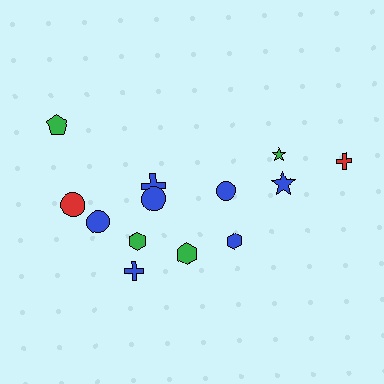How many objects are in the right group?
There are 5 objects.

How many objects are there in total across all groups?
There are 13 objects.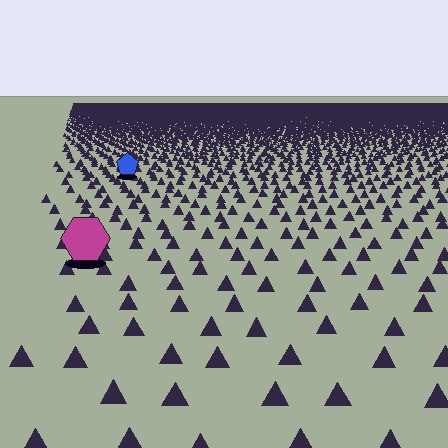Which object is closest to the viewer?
The magenta hexagon is closest. The texture marks near it are larger and more spread out.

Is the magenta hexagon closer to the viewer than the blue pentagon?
Yes. The magenta hexagon is closer — you can tell from the texture gradient: the ground texture is coarser near it.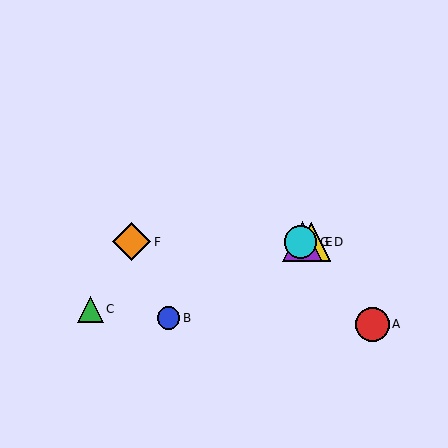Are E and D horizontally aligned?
Yes, both are at y≈242.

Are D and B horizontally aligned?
No, D is at y≈242 and B is at y≈318.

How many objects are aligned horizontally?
4 objects (D, E, F, G) are aligned horizontally.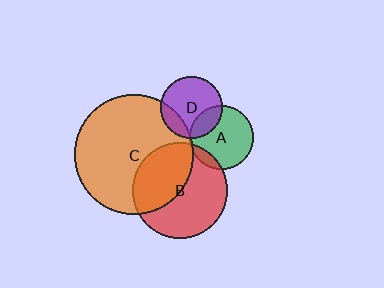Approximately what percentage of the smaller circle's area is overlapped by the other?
Approximately 20%.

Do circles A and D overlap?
Yes.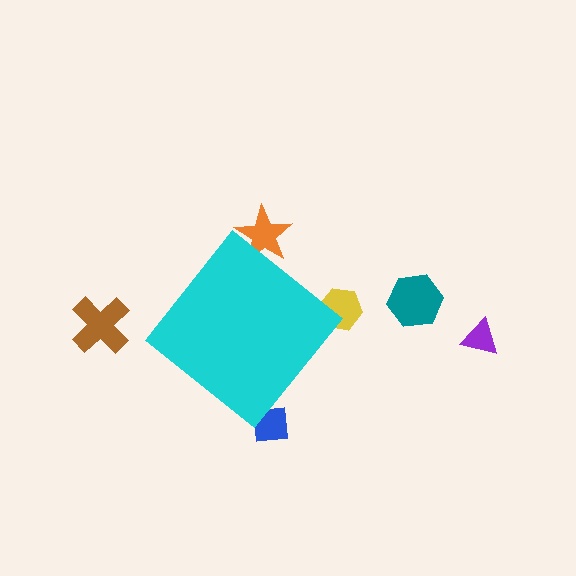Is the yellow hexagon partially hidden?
Yes, the yellow hexagon is partially hidden behind the cyan diamond.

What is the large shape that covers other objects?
A cyan diamond.